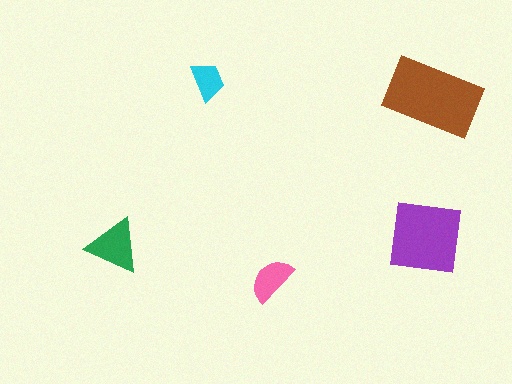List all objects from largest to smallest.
The brown rectangle, the purple square, the green triangle, the pink semicircle, the cyan trapezoid.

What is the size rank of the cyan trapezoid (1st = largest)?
5th.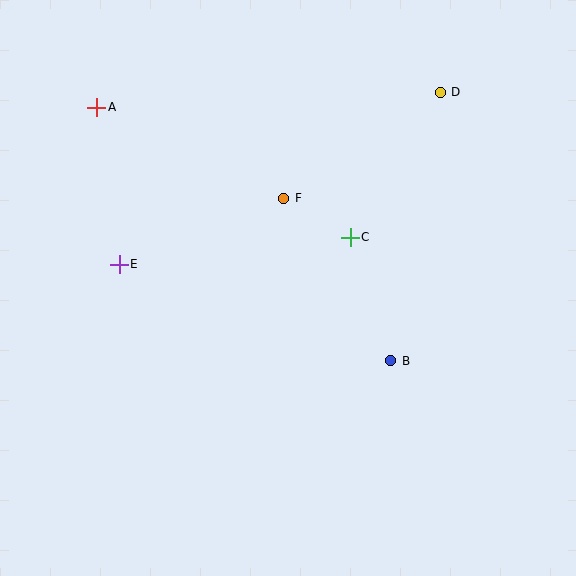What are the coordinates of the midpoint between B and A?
The midpoint between B and A is at (244, 234).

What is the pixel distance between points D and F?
The distance between D and F is 189 pixels.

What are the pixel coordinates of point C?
Point C is at (350, 237).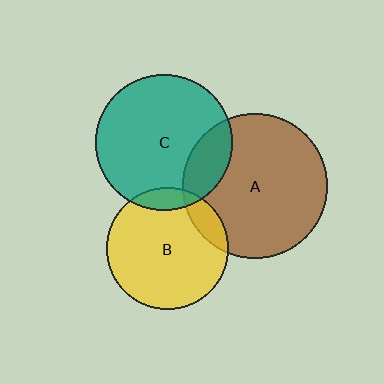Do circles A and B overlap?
Yes.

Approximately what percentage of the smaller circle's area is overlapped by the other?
Approximately 10%.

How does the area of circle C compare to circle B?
Approximately 1.3 times.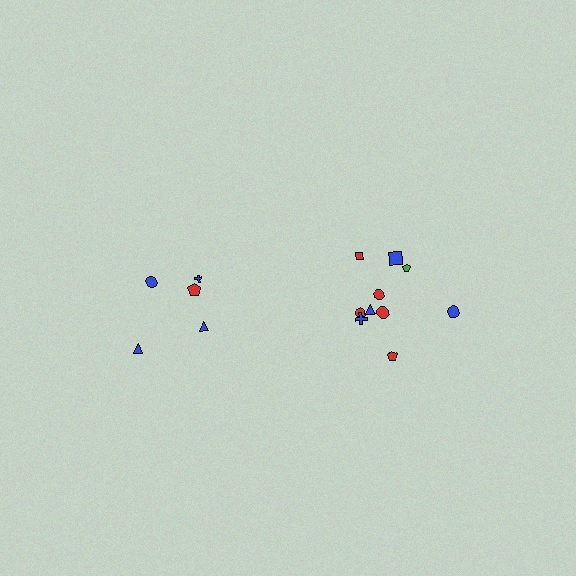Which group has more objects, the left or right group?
The right group.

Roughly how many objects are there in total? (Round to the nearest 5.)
Roughly 15 objects in total.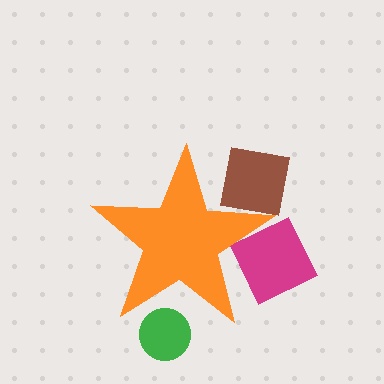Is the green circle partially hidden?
Yes, the green circle is partially hidden behind the orange star.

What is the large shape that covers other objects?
An orange star.